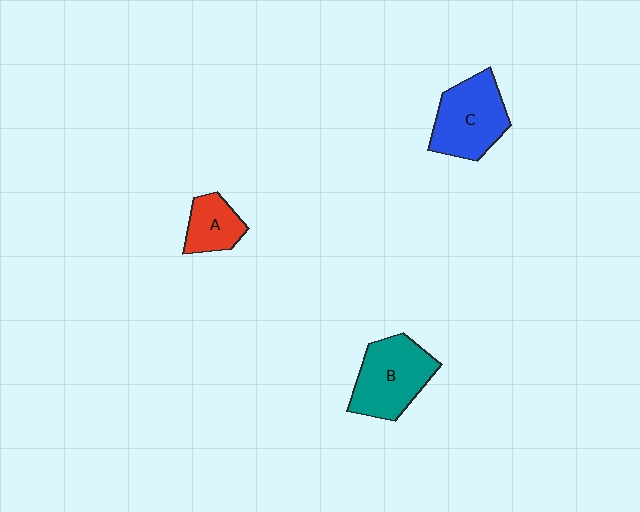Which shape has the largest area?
Shape B (teal).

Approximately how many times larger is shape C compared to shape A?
Approximately 1.8 times.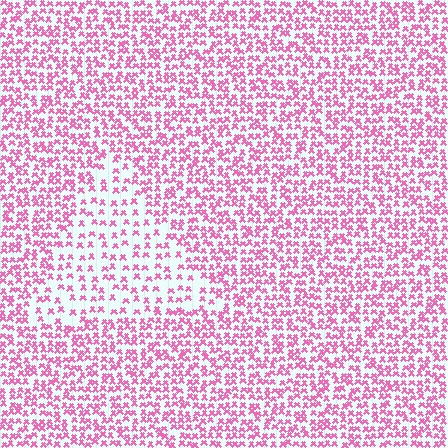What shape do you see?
I see a triangle.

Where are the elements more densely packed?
The elements are more densely packed outside the triangle boundary.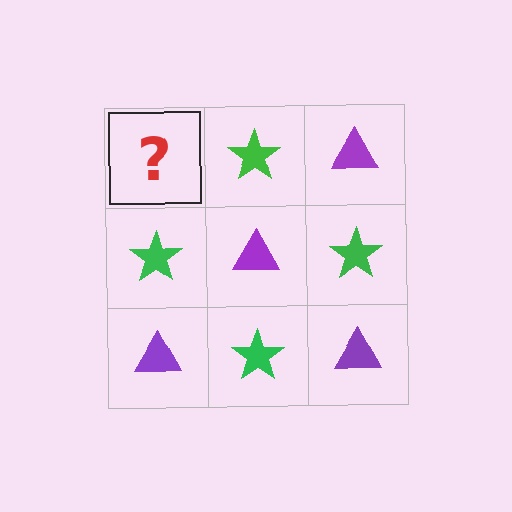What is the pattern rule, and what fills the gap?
The rule is that it alternates purple triangle and green star in a checkerboard pattern. The gap should be filled with a purple triangle.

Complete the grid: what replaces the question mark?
The question mark should be replaced with a purple triangle.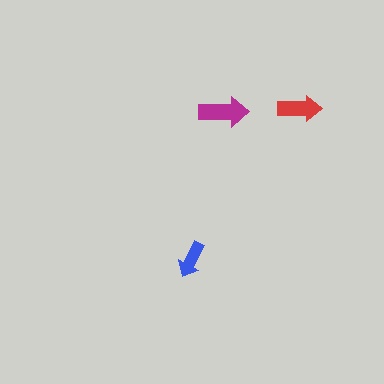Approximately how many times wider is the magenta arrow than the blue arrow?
About 1.5 times wider.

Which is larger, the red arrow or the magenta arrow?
The magenta one.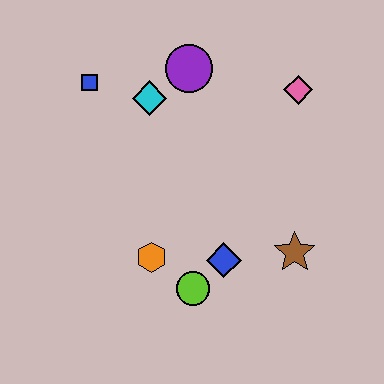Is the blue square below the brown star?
No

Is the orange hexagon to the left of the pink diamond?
Yes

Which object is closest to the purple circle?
The cyan diamond is closest to the purple circle.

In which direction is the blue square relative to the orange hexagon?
The blue square is above the orange hexagon.